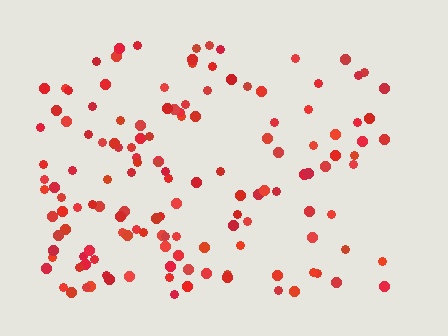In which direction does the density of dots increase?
From right to left, with the left side densest.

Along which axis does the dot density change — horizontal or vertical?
Horizontal.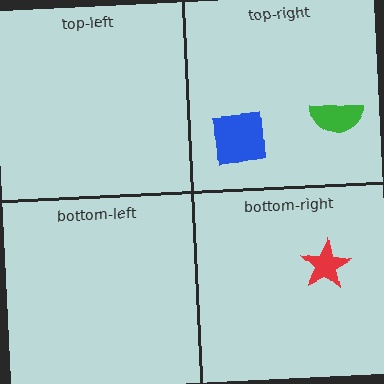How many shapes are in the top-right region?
2.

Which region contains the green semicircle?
The top-right region.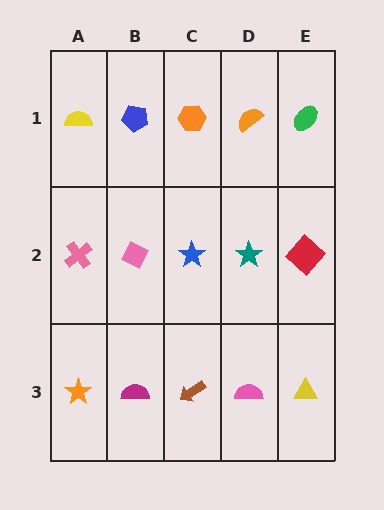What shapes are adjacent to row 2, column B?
A blue pentagon (row 1, column B), a magenta semicircle (row 3, column B), a pink cross (row 2, column A), a blue star (row 2, column C).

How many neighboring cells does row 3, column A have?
2.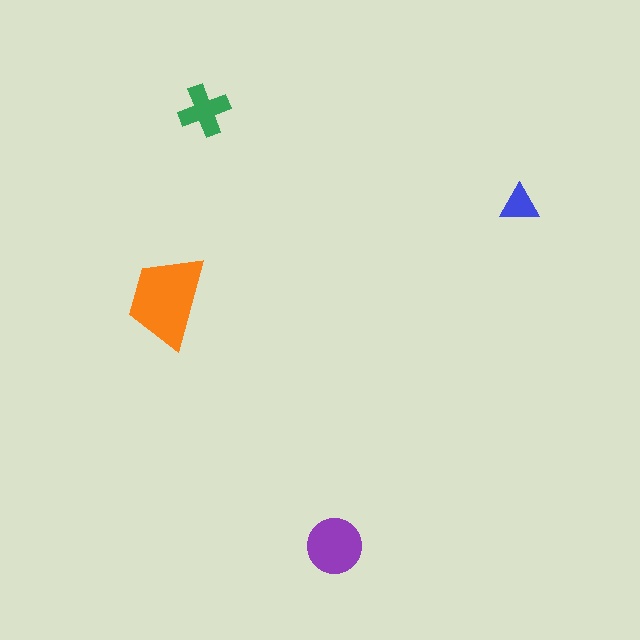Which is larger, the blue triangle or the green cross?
The green cross.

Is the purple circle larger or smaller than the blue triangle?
Larger.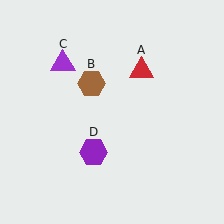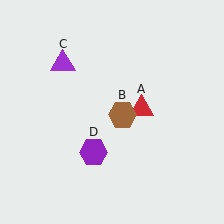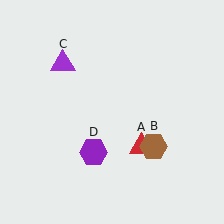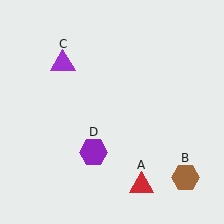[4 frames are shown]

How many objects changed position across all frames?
2 objects changed position: red triangle (object A), brown hexagon (object B).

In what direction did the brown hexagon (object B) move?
The brown hexagon (object B) moved down and to the right.